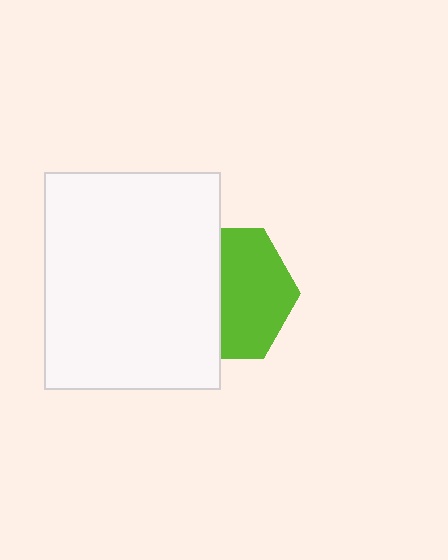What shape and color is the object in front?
The object in front is a white rectangle.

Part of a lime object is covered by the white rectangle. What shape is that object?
It is a hexagon.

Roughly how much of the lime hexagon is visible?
About half of it is visible (roughly 54%).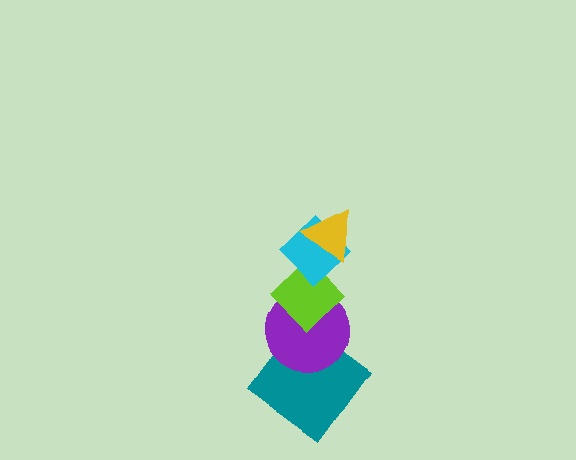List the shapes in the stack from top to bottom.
From top to bottom: the yellow triangle, the cyan diamond, the lime diamond, the purple circle, the teal diamond.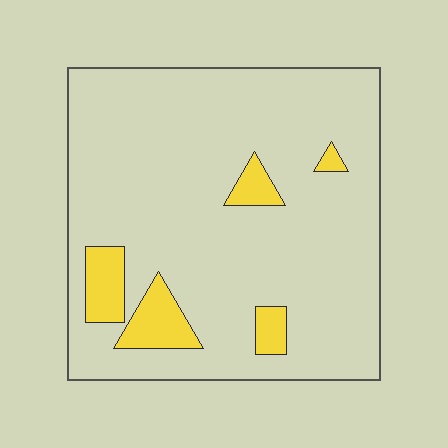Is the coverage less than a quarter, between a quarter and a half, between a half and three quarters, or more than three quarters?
Less than a quarter.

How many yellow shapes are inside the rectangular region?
5.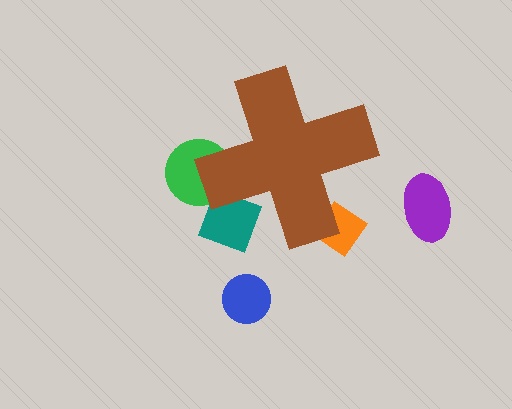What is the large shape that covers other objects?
A brown cross.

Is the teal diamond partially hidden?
Yes, the teal diamond is partially hidden behind the brown cross.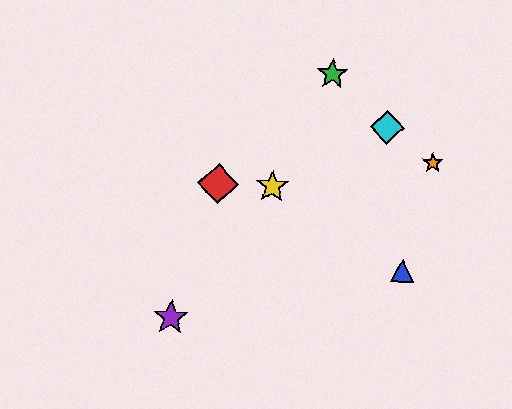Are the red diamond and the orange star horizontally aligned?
No, the red diamond is at y≈184 and the orange star is at y≈163.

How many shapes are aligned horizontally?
2 shapes (the red diamond, the yellow star) are aligned horizontally.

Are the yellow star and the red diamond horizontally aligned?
Yes, both are at y≈186.